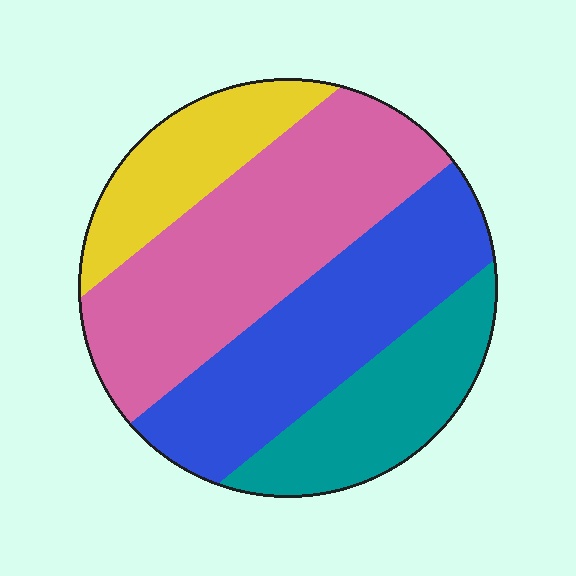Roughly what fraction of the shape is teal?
Teal takes up less than a quarter of the shape.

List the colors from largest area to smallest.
From largest to smallest: pink, blue, teal, yellow.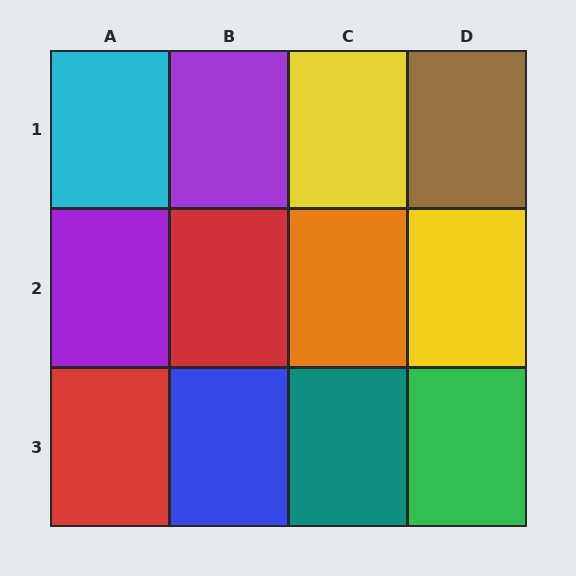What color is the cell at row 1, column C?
Yellow.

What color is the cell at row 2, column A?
Purple.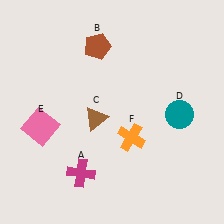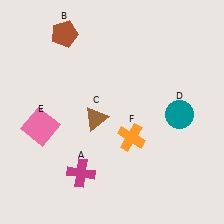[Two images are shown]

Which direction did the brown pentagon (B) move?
The brown pentagon (B) moved left.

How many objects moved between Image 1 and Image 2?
1 object moved between the two images.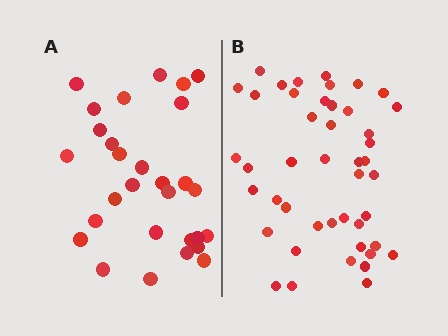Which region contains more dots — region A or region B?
Region B (the right region) has more dots.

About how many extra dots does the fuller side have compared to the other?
Region B has approximately 15 more dots than region A.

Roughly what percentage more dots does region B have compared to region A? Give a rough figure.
About 55% more.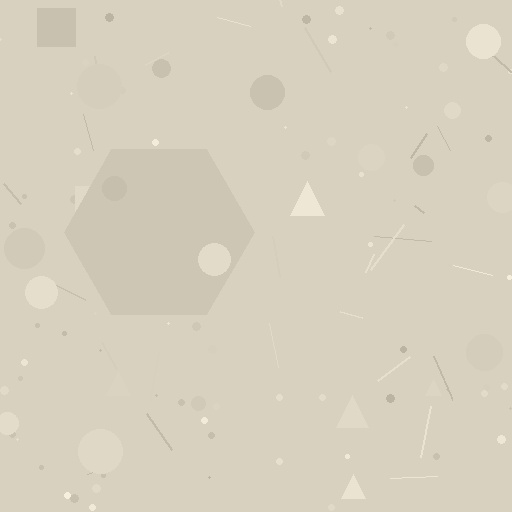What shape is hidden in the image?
A hexagon is hidden in the image.